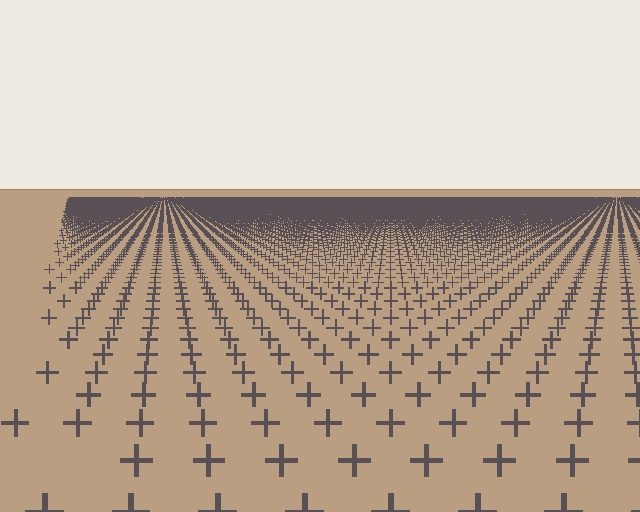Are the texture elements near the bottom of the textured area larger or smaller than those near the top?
Larger. Near the bottom, elements are closer to the viewer and appear at a bigger on-screen size.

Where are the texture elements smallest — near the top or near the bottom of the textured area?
Near the top.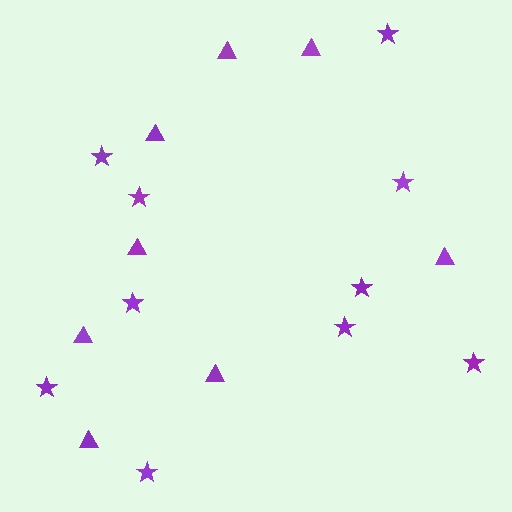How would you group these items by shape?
There are 2 groups: one group of triangles (8) and one group of stars (10).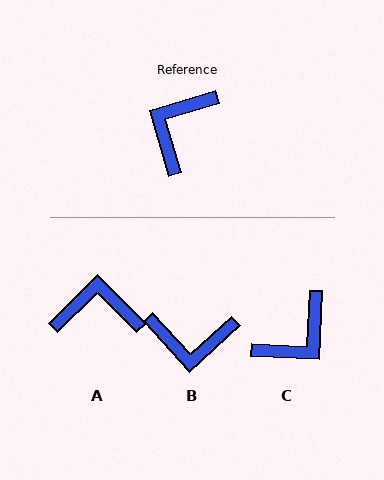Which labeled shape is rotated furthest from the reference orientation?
C, about 161 degrees away.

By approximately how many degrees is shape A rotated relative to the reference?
Approximately 61 degrees clockwise.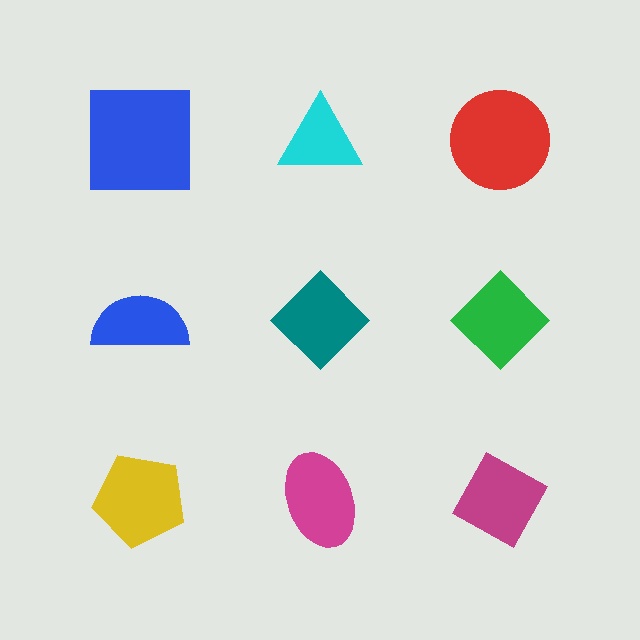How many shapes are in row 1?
3 shapes.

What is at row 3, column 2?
A magenta ellipse.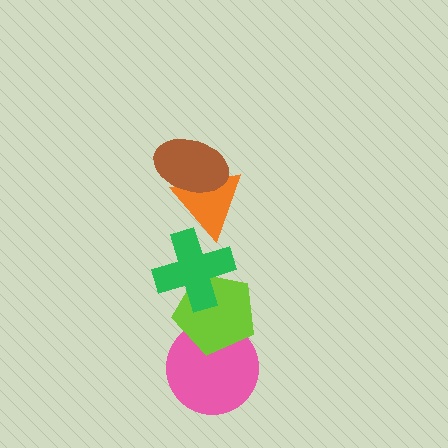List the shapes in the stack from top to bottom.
From top to bottom: the brown ellipse, the orange triangle, the green cross, the lime pentagon, the pink circle.